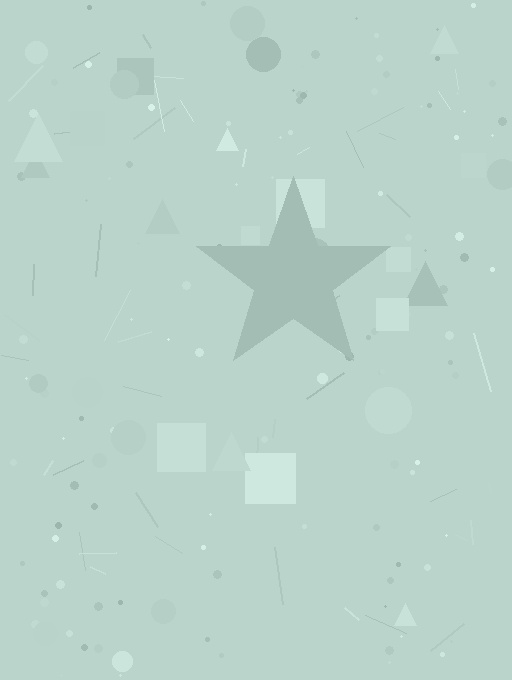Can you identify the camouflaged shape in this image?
The camouflaged shape is a star.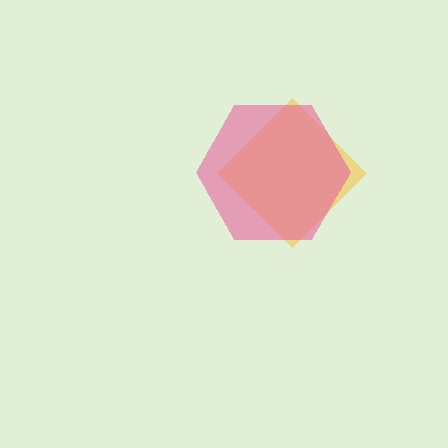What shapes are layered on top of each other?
The layered shapes are: a yellow diamond, a pink hexagon.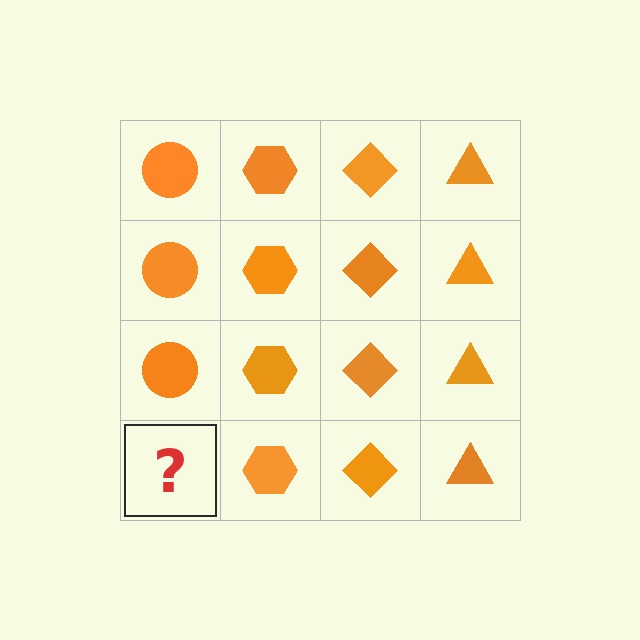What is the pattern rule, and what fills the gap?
The rule is that each column has a consistent shape. The gap should be filled with an orange circle.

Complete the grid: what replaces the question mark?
The question mark should be replaced with an orange circle.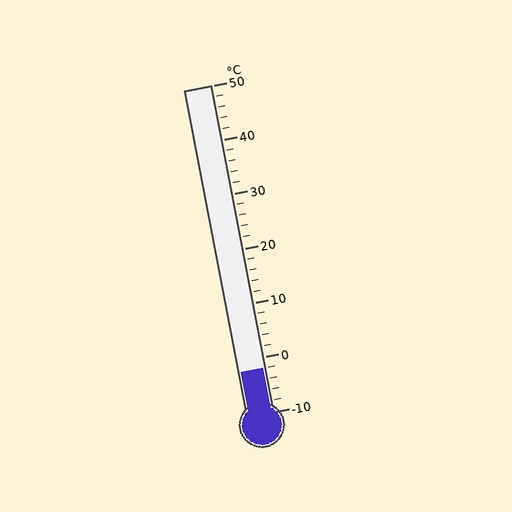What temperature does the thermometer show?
The thermometer shows approximately -2°C.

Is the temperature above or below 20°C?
The temperature is below 20°C.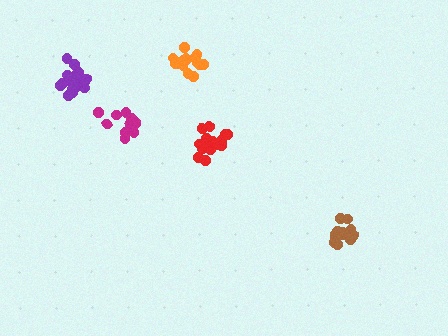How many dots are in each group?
Group 1: 17 dots, Group 2: 14 dots, Group 3: 20 dots, Group 4: 14 dots, Group 5: 15 dots (80 total).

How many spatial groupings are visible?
There are 5 spatial groupings.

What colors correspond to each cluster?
The clusters are colored: red, magenta, purple, brown, orange.